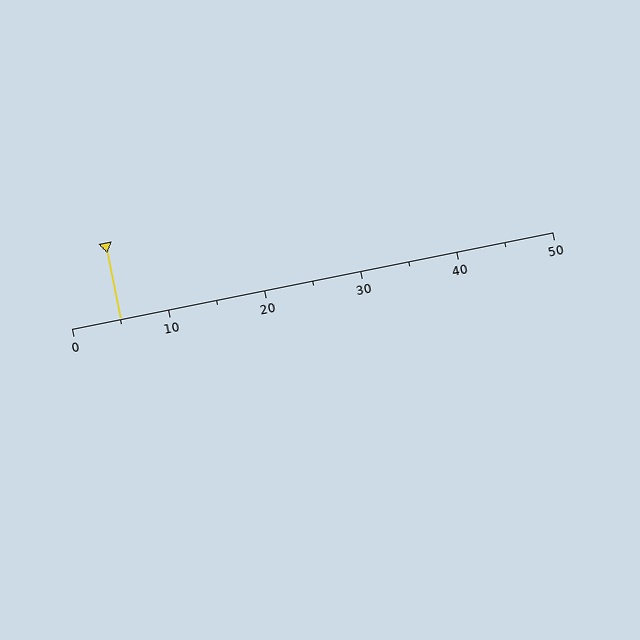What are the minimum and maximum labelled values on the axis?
The axis runs from 0 to 50.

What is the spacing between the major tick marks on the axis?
The major ticks are spaced 10 apart.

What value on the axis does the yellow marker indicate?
The marker indicates approximately 5.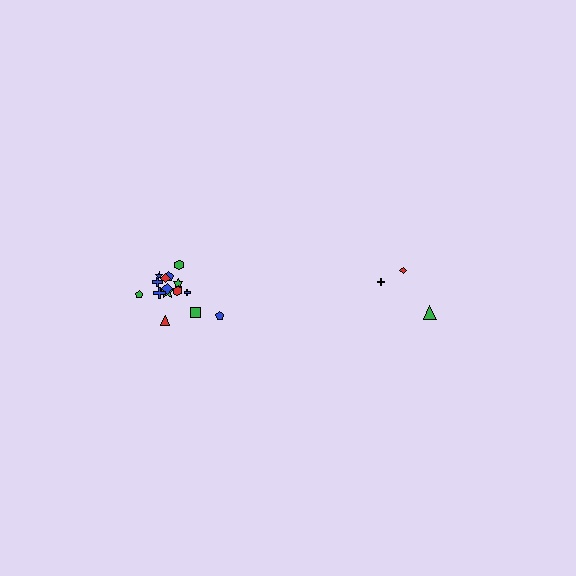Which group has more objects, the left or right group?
The left group.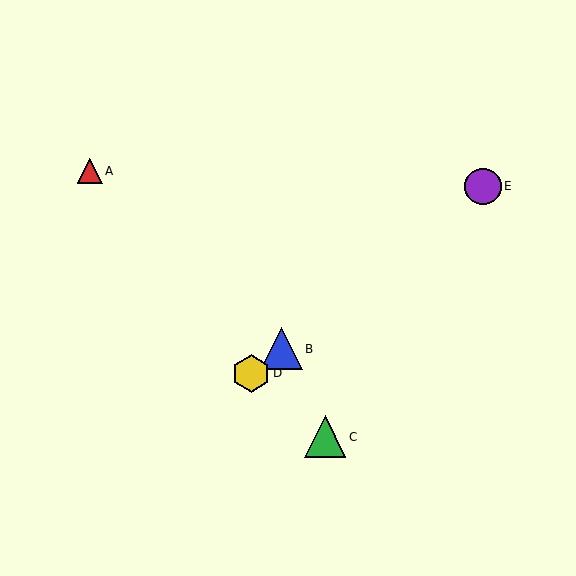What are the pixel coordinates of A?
Object A is at (90, 171).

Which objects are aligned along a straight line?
Objects B, D, E are aligned along a straight line.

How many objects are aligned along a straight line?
3 objects (B, D, E) are aligned along a straight line.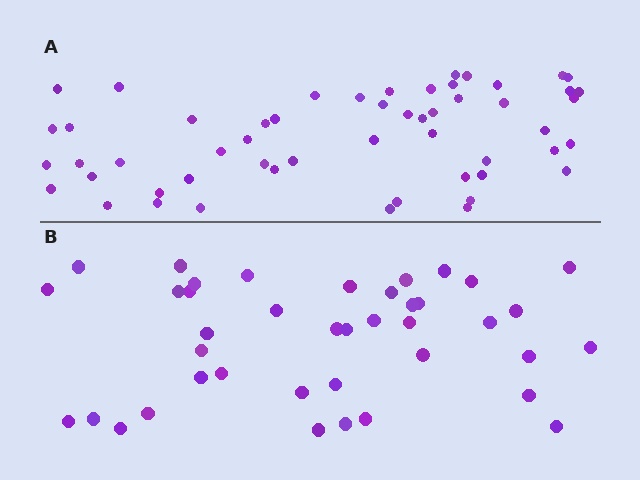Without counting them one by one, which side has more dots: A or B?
Region A (the top region) has more dots.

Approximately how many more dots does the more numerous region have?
Region A has approximately 15 more dots than region B.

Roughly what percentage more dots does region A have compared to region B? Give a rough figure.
About 35% more.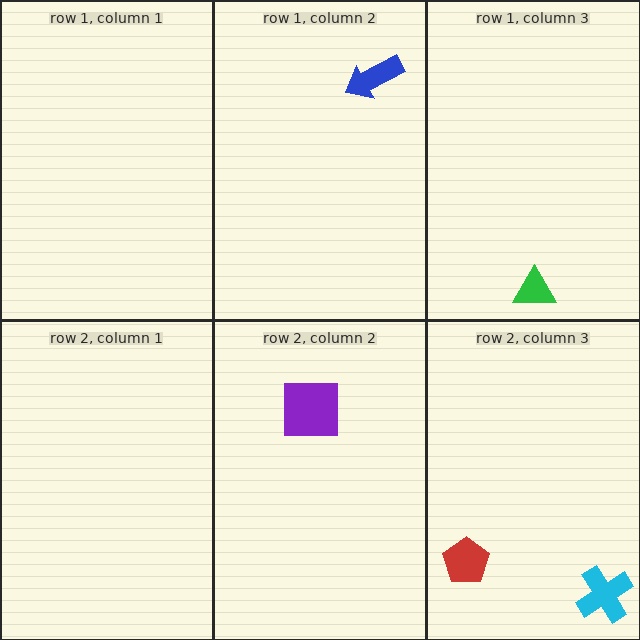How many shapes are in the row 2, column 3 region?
2.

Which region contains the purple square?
The row 2, column 2 region.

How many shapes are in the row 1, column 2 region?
1.